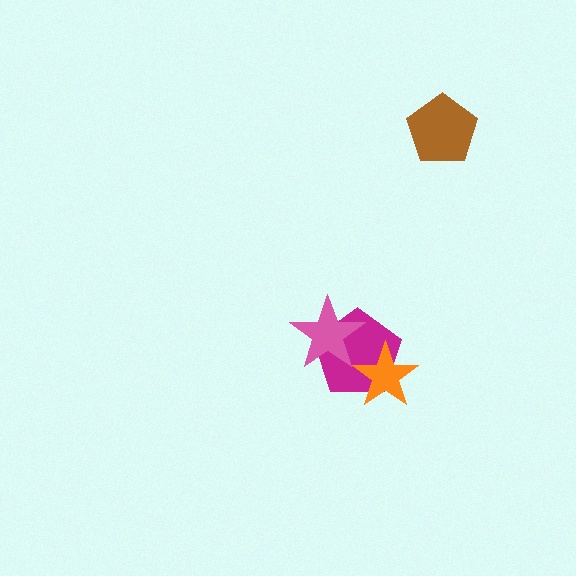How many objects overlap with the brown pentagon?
0 objects overlap with the brown pentagon.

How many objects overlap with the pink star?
1 object overlaps with the pink star.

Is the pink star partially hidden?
No, no other shape covers it.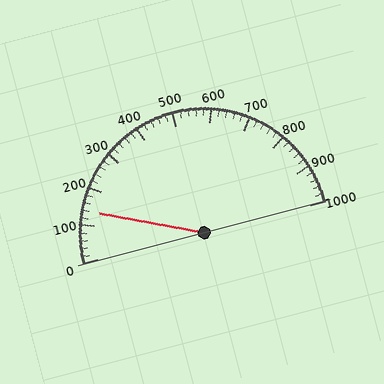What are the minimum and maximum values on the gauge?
The gauge ranges from 0 to 1000.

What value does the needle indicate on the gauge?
The needle indicates approximately 140.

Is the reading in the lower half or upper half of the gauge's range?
The reading is in the lower half of the range (0 to 1000).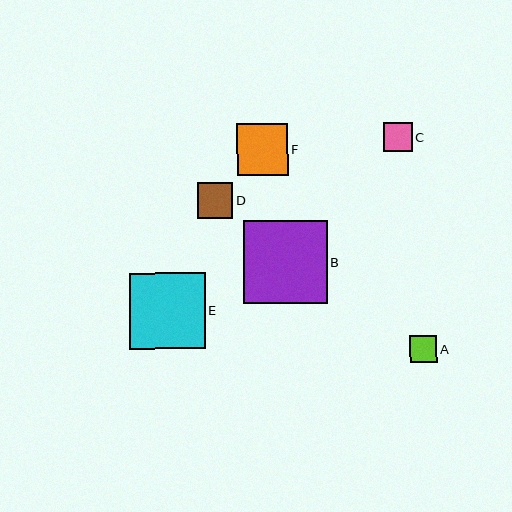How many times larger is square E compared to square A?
Square E is approximately 2.9 times the size of square A.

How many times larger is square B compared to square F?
Square B is approximately 1.6 times the size of square F.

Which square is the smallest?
Square A is the smallest with a size of approximately 27 pixels.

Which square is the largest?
Square B is the largest with a size of approximately 84 pixels.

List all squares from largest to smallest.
From largest to smallest: B, E, F, D, C, A.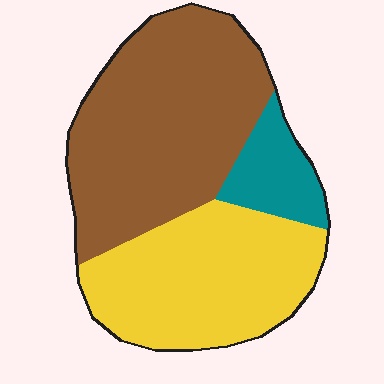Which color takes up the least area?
Teal, at roughly 10%.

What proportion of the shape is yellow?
Yellow takes up about three eighths (3/8) of the shape.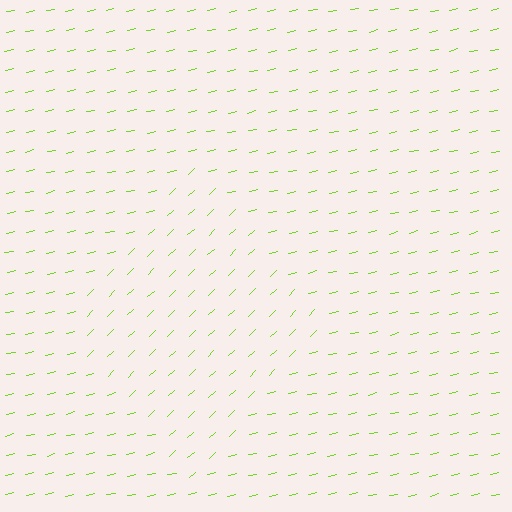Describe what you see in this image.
The image is filled with small lime line segments. A diamond region in the image has lines oriented differently from the surrounding lines, creating a visible texture boundary.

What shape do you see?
I see a diamond.